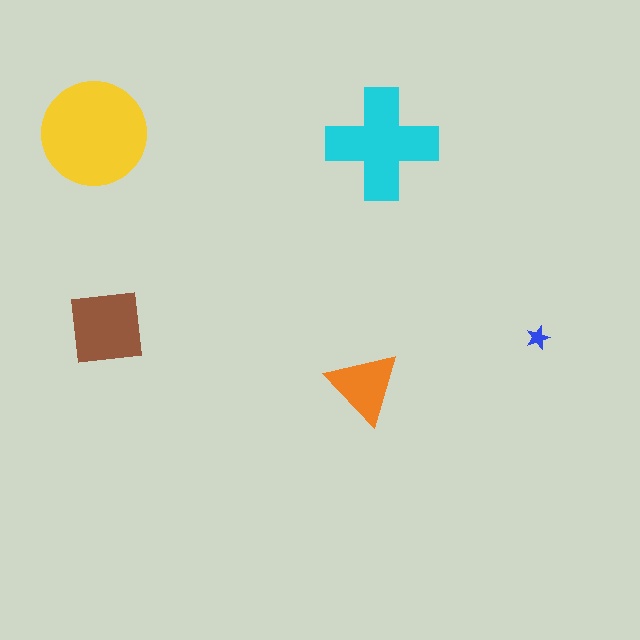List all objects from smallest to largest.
The blue star, the orange triangle, the brown square, the cyan cross, the yellow circle.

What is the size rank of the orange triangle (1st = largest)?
4th.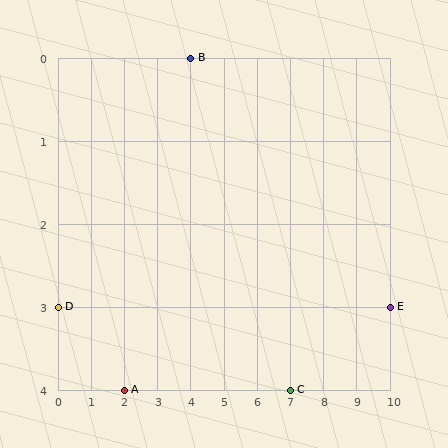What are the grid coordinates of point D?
Point D is at grid coordinates (0, 3).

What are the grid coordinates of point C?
Point C is at grid coordinates (7, 4).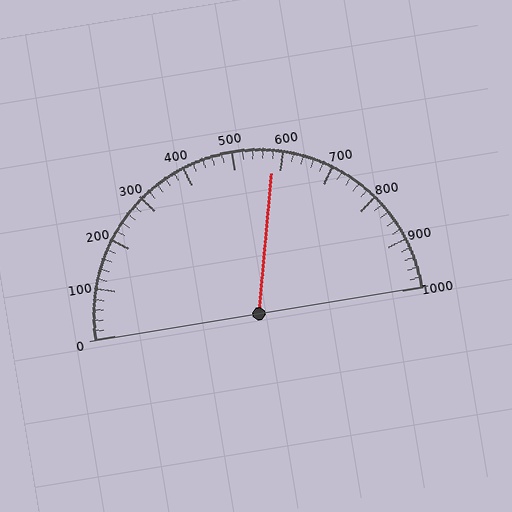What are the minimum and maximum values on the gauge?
The gauge ranges from 0 to 1000.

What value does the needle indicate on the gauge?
The needle indicates approximately 580.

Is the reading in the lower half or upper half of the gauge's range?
The reading is in the upper half of the range (0 to 1000).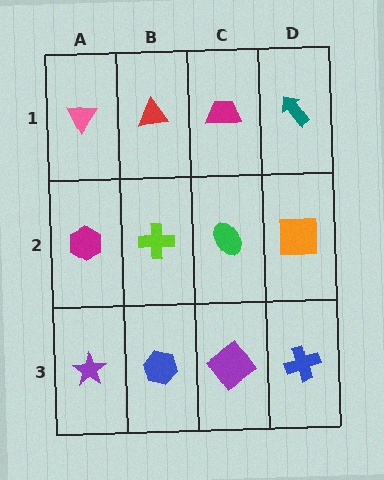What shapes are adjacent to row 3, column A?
A magenta hexagon (row 2, column A), a blue hexagon (row 3, column B).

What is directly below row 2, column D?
A blue cross.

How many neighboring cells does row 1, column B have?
3.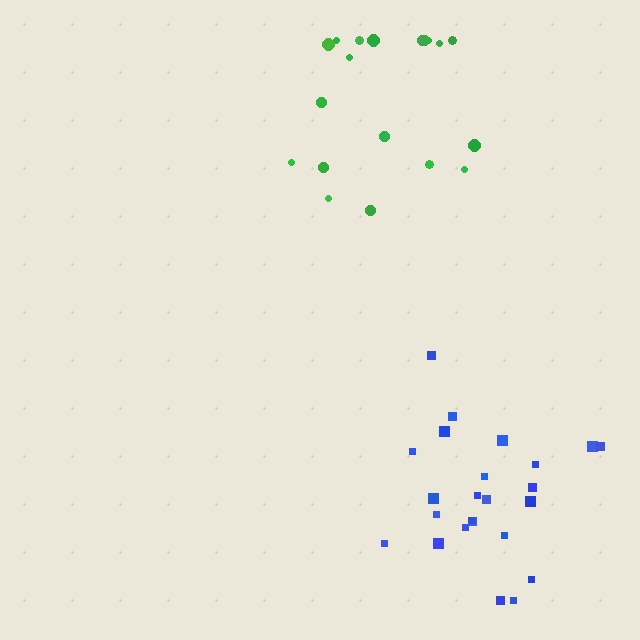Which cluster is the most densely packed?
Blue.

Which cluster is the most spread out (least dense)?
Green.